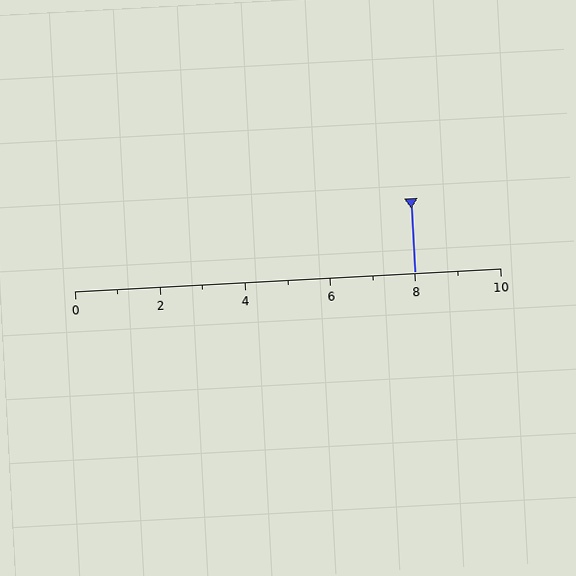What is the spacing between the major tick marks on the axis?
The major ticks are spaced 2 apart.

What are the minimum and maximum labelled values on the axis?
The axis runs from 0 to 10.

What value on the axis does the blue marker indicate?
The marker indicates approximately 8.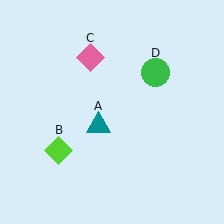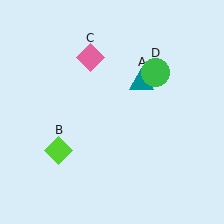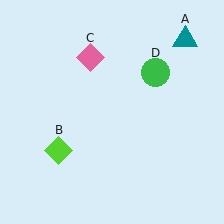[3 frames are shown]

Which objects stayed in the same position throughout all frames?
Lime diamond (object B) and pink diamond (object C) and green circle (object D) remained stationary.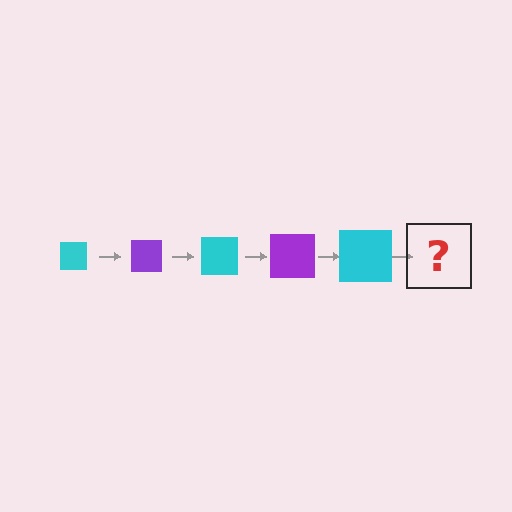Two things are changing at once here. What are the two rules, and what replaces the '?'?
The two rules are that the square grows larger each step and the color cycles through cyan and purple. The '?' should be a purple square, larger than the previous one.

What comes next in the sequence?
The next element should be a purple square, larger than the previous one.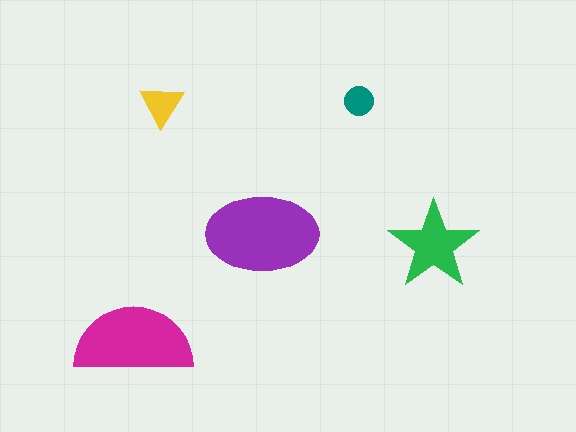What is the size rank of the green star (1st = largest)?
3rd.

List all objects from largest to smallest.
The purple ellipse, the magenta semicircle, the green star, the yellow triangle, the teal circle.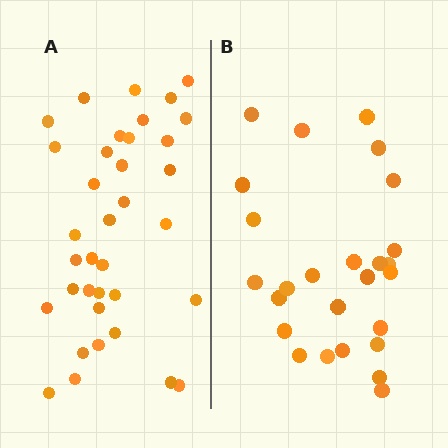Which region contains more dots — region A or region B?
Region A (the left region) has more dots.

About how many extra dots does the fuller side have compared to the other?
Region A has roughly 10 or so more dots than region B.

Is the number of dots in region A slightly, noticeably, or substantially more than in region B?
Region A has noticeably more, but not dramatically so. The ratio is roughly 1.4 to 1.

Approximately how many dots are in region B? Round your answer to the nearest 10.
About 30 dots. (The exact count is 26, which rounds to 30.)